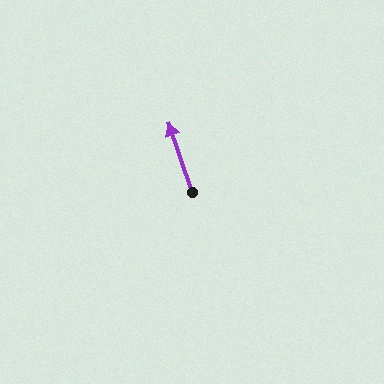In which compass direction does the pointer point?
North.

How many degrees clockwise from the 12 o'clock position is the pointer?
Approximately 341 degrees.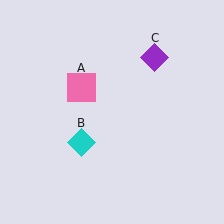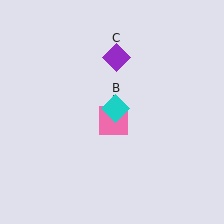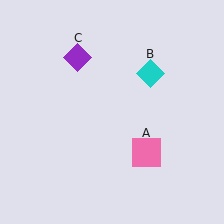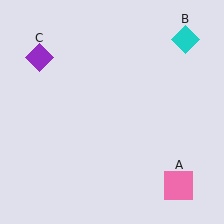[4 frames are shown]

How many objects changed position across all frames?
3 objects changed position: pink square (object A), cyan diamond (object B), purple diamond (object C).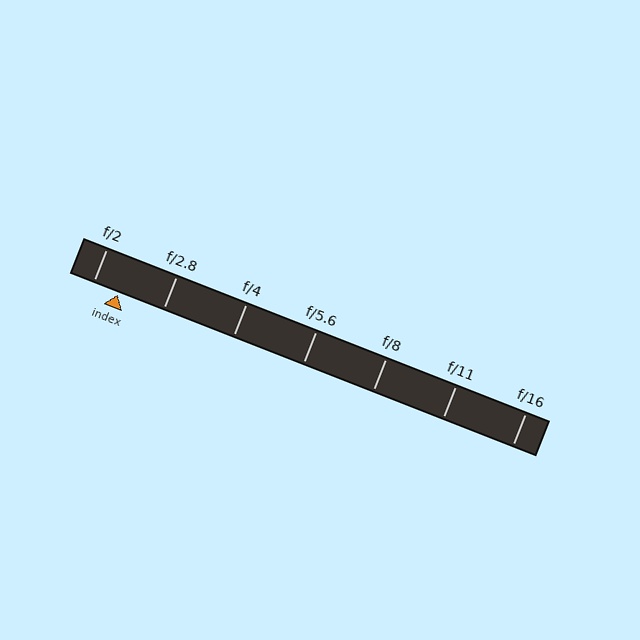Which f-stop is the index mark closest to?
The index mark is closest to f/2.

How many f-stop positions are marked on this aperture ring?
There are 7 f-stop positions marked.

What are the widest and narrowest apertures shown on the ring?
The widest aperture shown is f/2 and the narrowest is f/16.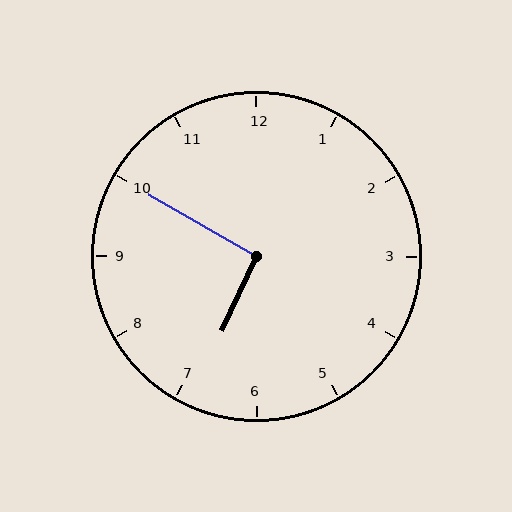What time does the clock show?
6:50.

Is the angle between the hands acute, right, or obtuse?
It is right.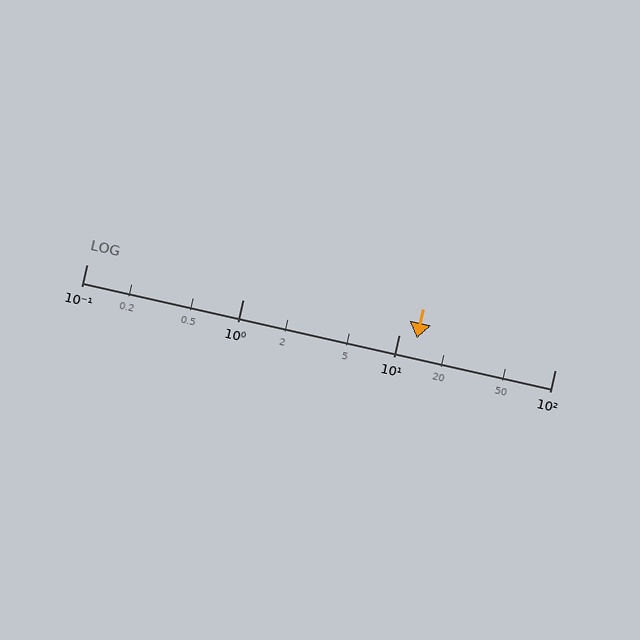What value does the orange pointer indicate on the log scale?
The pointer indicates approximately 13.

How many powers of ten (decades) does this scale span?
The scale spans 3 decades, from 0.1 to 100.